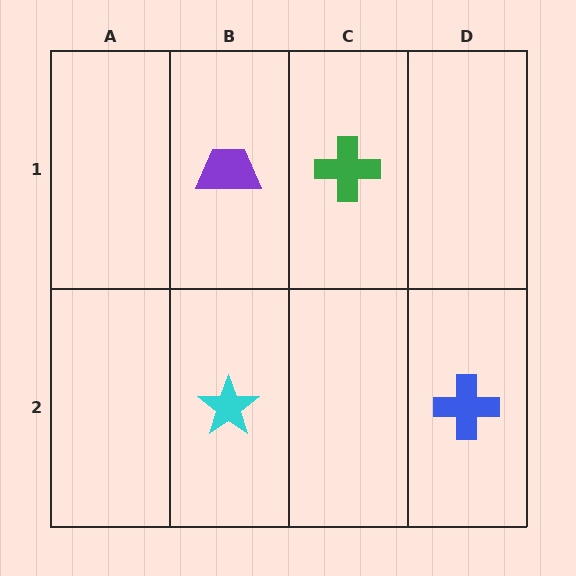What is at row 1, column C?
A green cross.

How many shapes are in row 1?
2 shapes.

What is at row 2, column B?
A cyan star.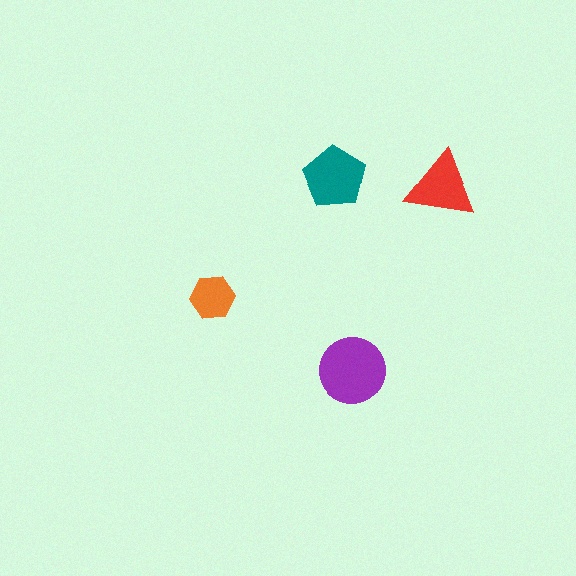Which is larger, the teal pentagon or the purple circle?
The purple circle.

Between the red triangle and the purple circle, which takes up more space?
The purple circle.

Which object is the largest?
The purple circle.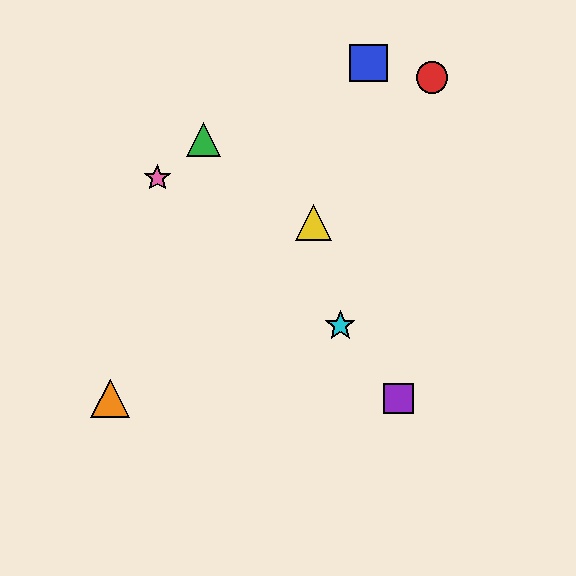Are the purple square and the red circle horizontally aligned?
No, the purple square is at y≈399 and the red circle is at y≈78.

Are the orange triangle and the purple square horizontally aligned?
Yes, both are at y≈399.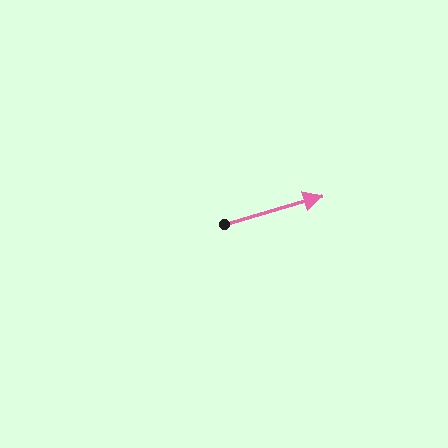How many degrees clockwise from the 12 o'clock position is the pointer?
Approximately 74 degrees.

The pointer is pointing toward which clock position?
Roughly 2 o'clock.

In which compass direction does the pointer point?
East.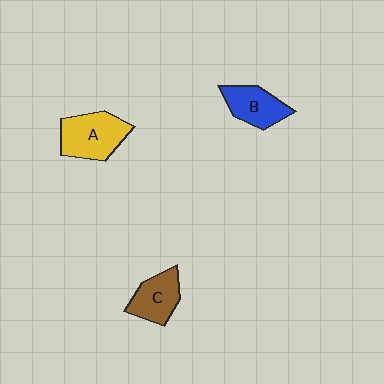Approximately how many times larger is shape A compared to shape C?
Approximately 1.3 times.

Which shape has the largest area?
Shape A (yellow).